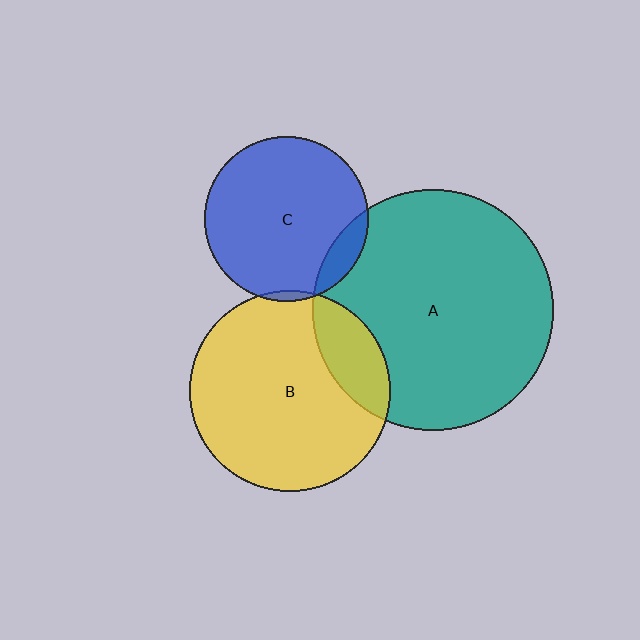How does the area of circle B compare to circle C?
Approximately 1.5 times.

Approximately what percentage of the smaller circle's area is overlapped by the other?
Approximately 5%.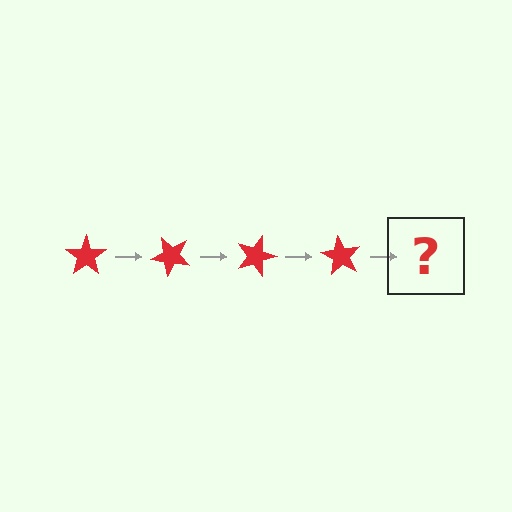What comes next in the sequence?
The next element should be a red star rotated 180 degrees.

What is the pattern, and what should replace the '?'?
The pattern is that the star rotates 45 degrees each step. The '?' should be a red star rotated 180 degrees.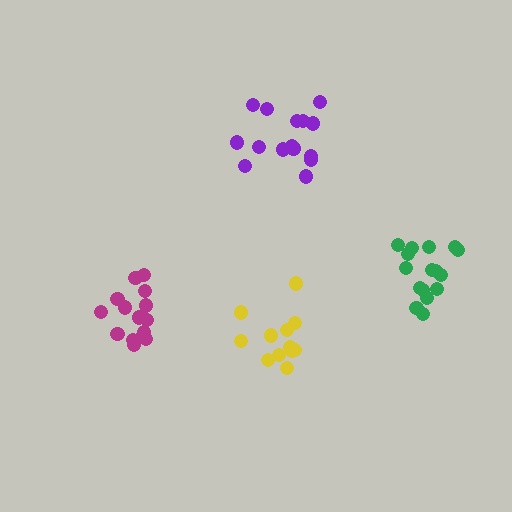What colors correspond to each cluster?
The clusters are colored: magenta, purple, green, yellow.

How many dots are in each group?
Group 1: 15 dots, Group 2: 15 dots, Group 3: 16 dots, Group 4: 13 dots (59 total).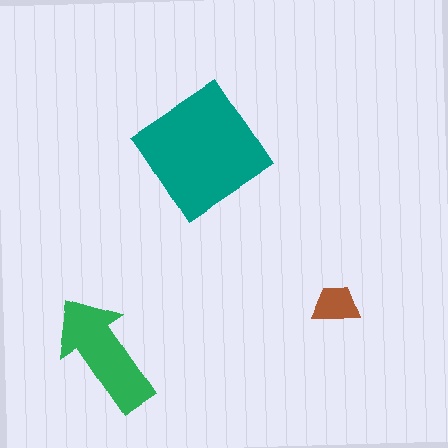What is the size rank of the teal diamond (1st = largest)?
1st.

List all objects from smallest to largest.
The brown trapezoid, the green arrow, the teal diamond.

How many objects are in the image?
There are 3 objects in the image.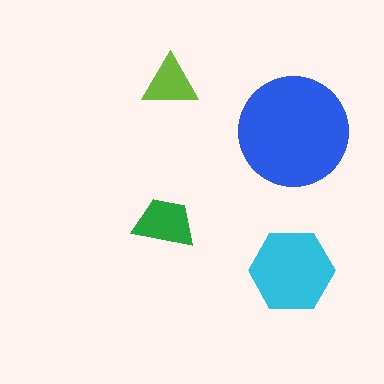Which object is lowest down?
The cyan hexagon is bottommost.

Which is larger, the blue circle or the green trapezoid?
The blue circle.